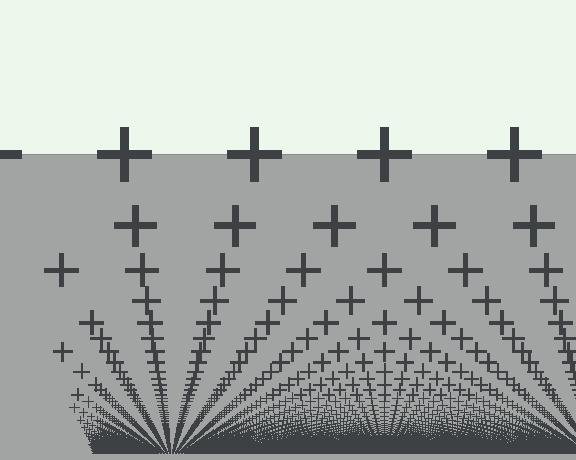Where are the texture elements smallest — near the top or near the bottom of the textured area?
Near the bottom.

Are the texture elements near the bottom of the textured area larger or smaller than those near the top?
Smaller. The gradient is inverted — elements near the bottom are smaller and denser.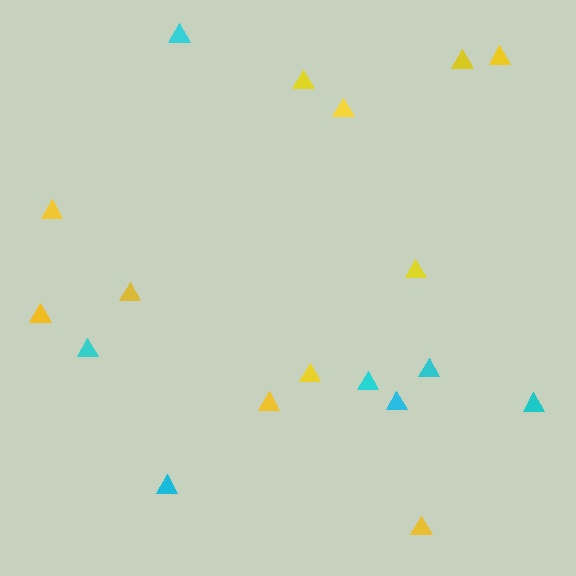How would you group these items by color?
There are 2 groups: one group of cyan triangles (7) and one group of yellow triangles (11).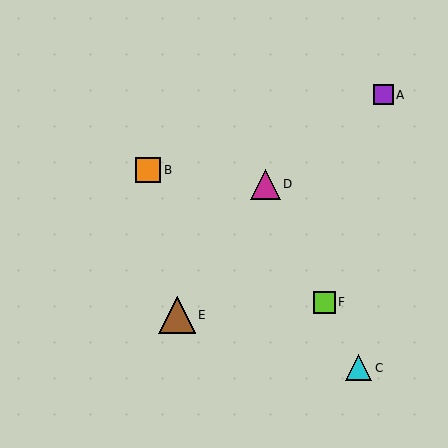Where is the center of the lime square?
The center of the lime square is at (324, 302).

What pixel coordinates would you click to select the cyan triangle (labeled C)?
Click at (359, 368) to select the cyan triangle C.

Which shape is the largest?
The brown triangle (labeled E) is the largest.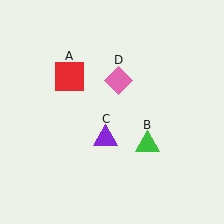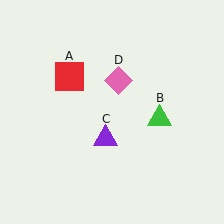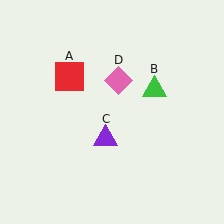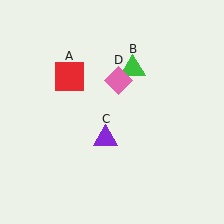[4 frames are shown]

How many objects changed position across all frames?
1 object changed position: green triangle (object B).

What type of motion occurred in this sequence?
The green triangle (object B) rotated counterclockwise around the center of the scene.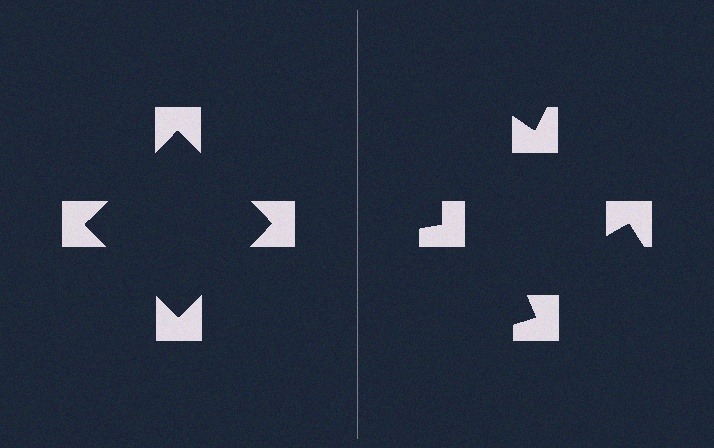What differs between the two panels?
The notched squares are positioned identically on both sides; only the wedge orientations differ. On the left they align to a square; on the right they are misaligned.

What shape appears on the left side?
An illusory square.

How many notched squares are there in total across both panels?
8 — 4 on each side.